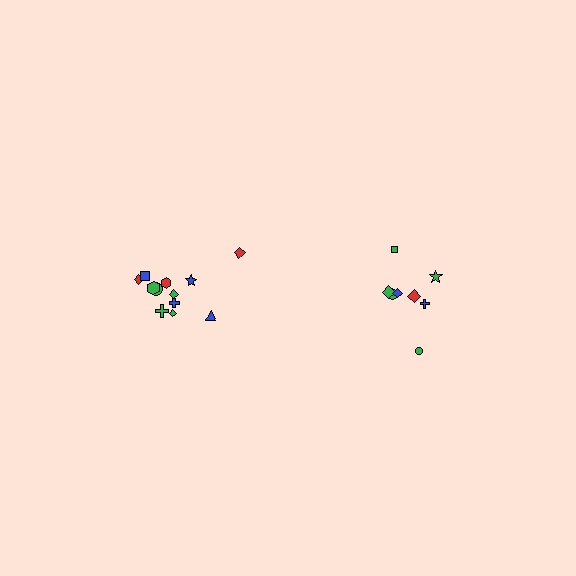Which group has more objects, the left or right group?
The left group.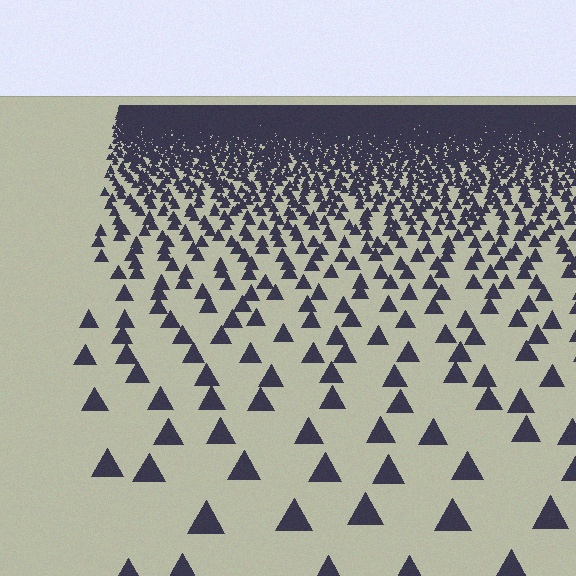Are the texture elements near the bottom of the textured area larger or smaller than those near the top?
Larger. Near the bottom, elements are closer to the viewer and appear at a bigger on-screen size.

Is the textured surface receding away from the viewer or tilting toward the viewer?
The surface is receding away from the viewer. Texture elements get smaller and denser toward the top.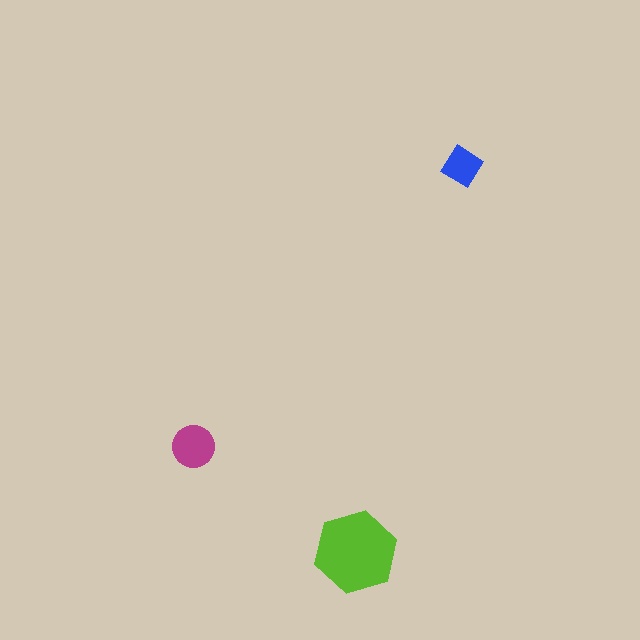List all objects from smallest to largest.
The blue diamond, the magenta circle, the lime hexagon.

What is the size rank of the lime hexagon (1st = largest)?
1st.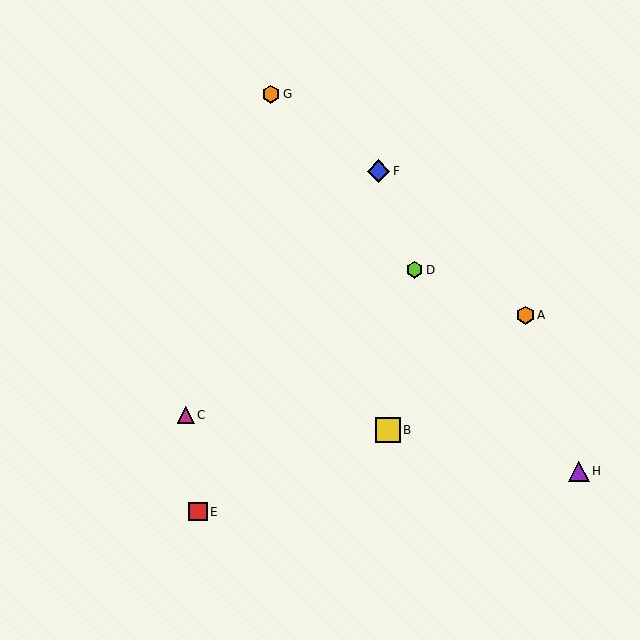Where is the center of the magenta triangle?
The center of the magenta triangle is at (186, 415).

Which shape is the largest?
The yellow square (labeled B) is the largest.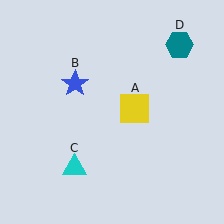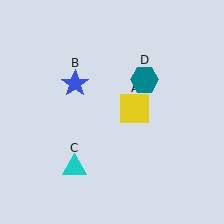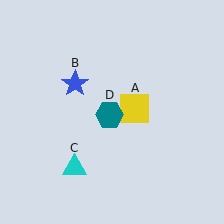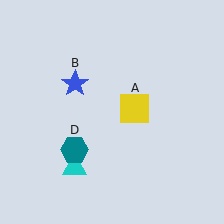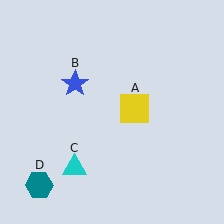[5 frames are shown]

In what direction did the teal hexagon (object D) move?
The teal hexagon (object D) moved down and to the left.